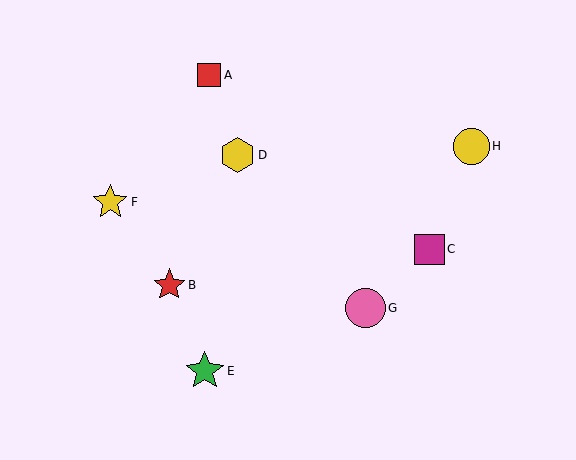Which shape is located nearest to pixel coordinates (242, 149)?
The yellow hexagon (labeled D) at (237, 155) is nearest to that location.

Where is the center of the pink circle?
The center of the pink circle is at (365, 308).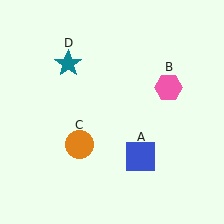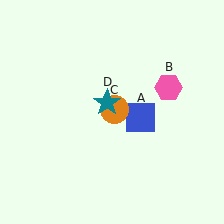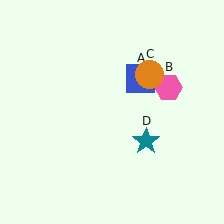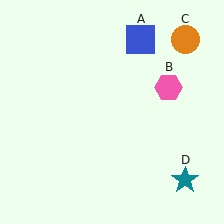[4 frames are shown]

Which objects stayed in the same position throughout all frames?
Pink hexagon (object B) remained stationary.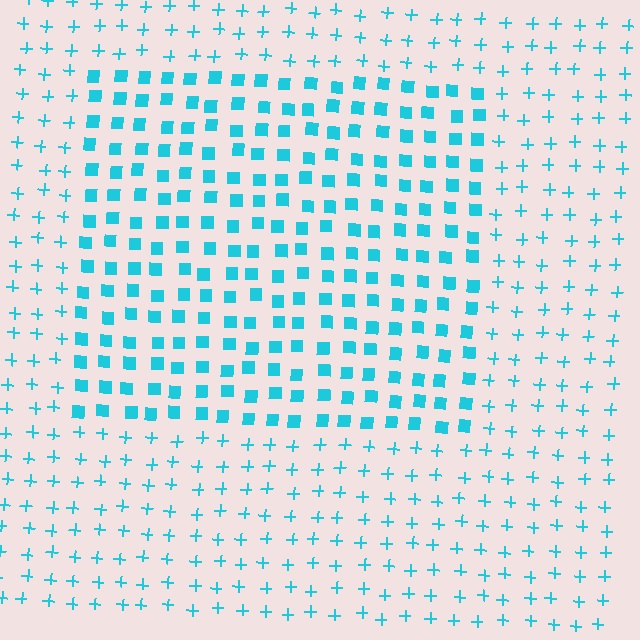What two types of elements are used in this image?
The image uses squares inside the rectangle region and plus signs outside it.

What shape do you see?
I see a rectangle.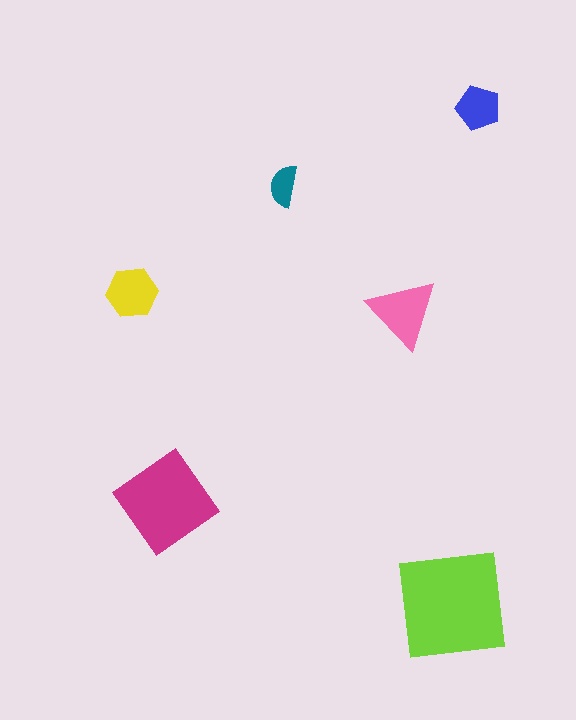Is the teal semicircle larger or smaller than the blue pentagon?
Smaller.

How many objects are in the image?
There are 6 objects in the image.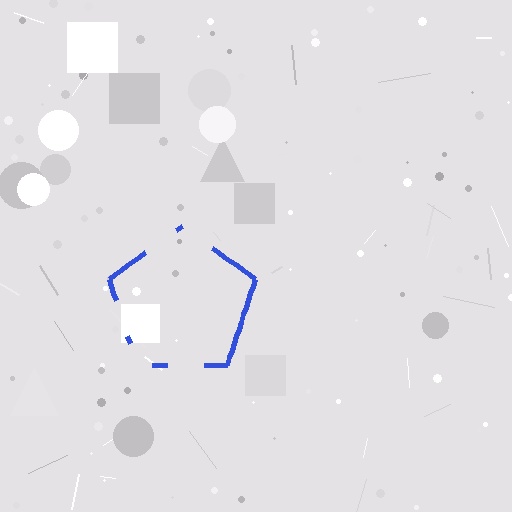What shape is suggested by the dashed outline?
The dashed outline suggests a pentagon.